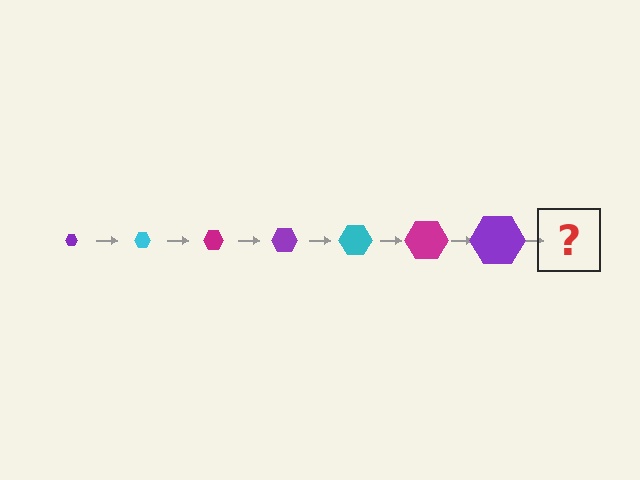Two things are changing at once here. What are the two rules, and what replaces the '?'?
The two rules are that the hexagon grows larger each step and the color cycles through purple, cyan, and magenta. The '?' should be a cyan hexagon, larger than the previous one.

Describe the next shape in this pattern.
It should be a cyan hexagon, larger than the previous one.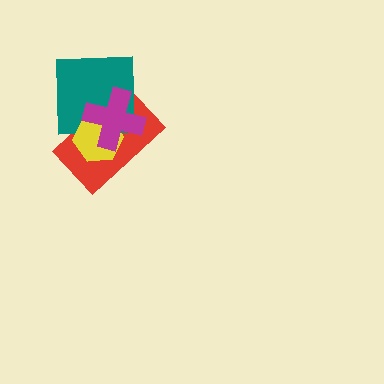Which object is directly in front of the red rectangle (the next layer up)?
The teal square is directly in front of the red rectangle.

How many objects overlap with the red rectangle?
3 objects overlap with the red rectangle.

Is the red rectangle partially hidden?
Yes, it is partially covered by another shape.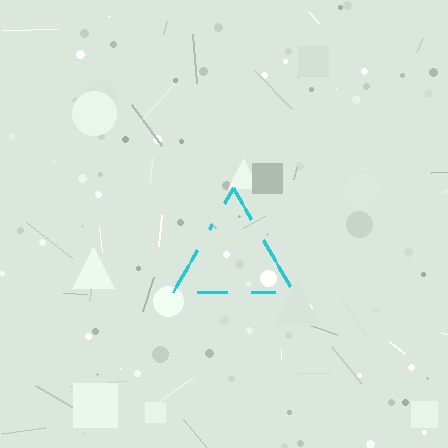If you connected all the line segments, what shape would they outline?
They would outline a triangle.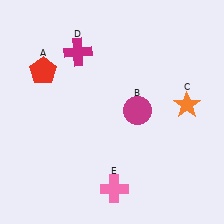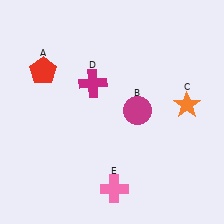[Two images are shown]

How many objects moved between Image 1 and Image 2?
1 object moved between the two images.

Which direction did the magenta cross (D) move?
The magenta cross (D) moved down.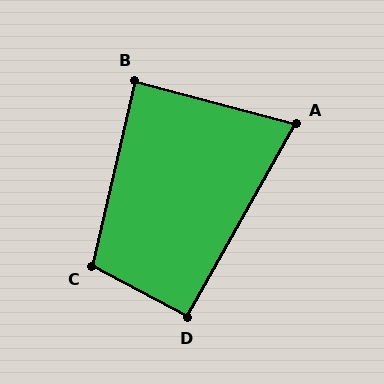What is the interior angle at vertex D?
Approximately 92 degrees (approximately right).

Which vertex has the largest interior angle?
C, at approximately 105 degrees.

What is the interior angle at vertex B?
Approximately 88 degrees (approximately right).